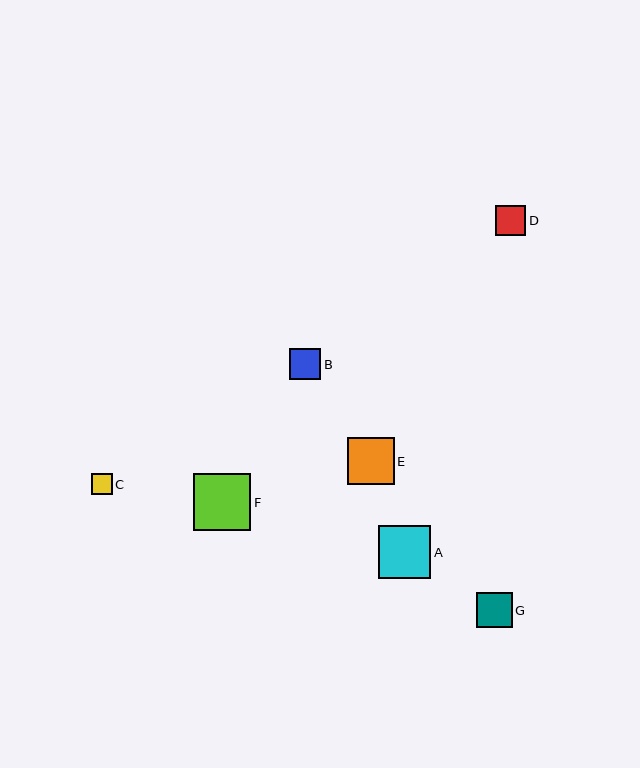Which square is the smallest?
Square C is the smallest with a size of approximately 21 pixels.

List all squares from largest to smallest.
From largest to smallest: F, A, E, G, B, D, C.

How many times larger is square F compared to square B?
Square F is approximately 1.8 times the size of square B.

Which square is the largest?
Square F is the largest with a size of approximately 57 pixels.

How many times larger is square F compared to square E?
Square F is approximately 1.2 times the size of square E.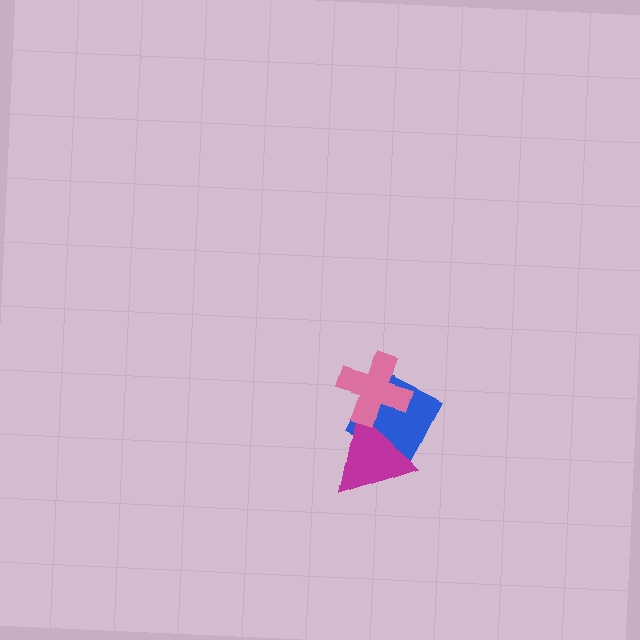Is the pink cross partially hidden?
No, no other shape covers it.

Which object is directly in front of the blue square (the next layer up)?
The magenta triangle is directly in front of the blue square.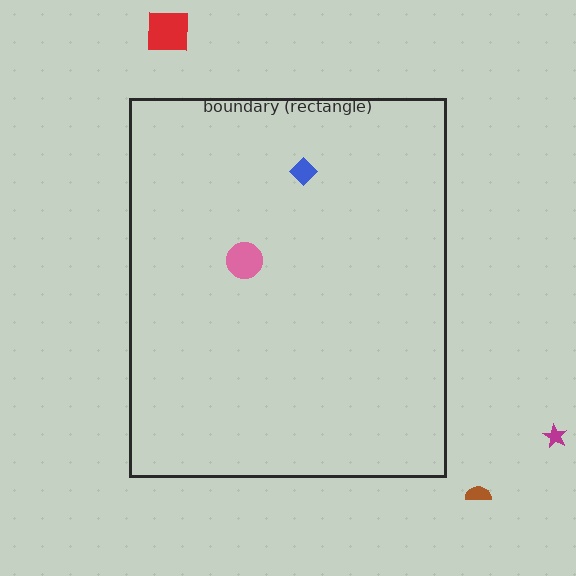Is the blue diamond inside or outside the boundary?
Inside.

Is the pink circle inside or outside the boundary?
Inside.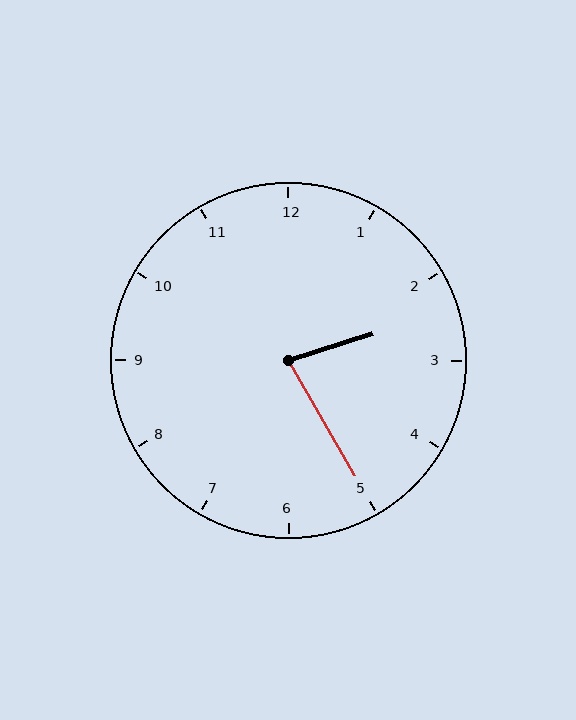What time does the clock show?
2:25.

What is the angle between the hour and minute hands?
Approximately 78 degrees.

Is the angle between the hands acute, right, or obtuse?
It is acute.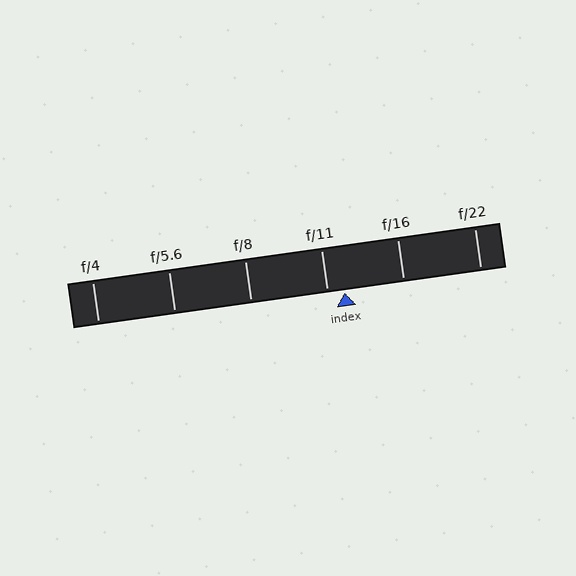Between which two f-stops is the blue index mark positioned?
The index mark is between f/11 and f/16.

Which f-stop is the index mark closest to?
The index mark is closest to f/11.